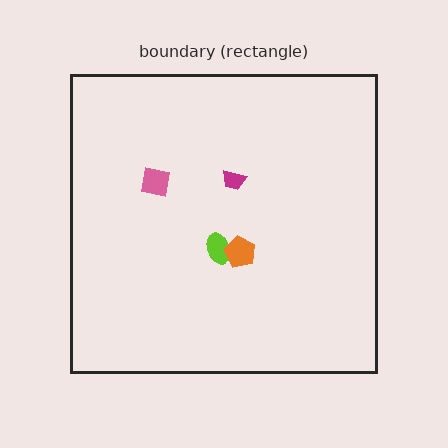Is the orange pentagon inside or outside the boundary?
Inside.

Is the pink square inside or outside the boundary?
Inside.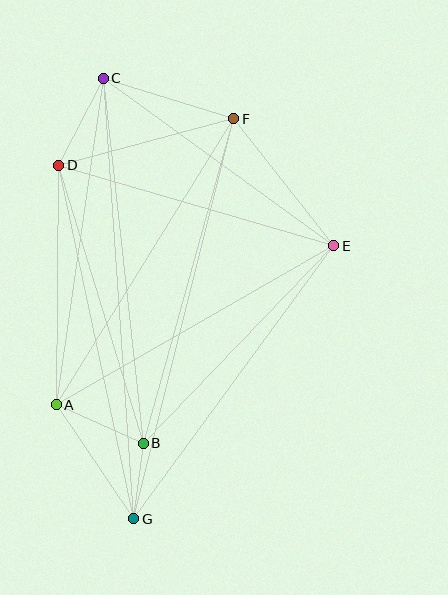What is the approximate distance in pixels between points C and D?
The distance between C and D is approximately 98 pixels.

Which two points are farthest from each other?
Points C and G are farthest from each other.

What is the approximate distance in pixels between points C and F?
The distance between C and F is approximately 137 pixels.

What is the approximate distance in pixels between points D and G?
The distance between D and G is approximately 362 pixels.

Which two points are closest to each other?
Points B and G are closest to each other.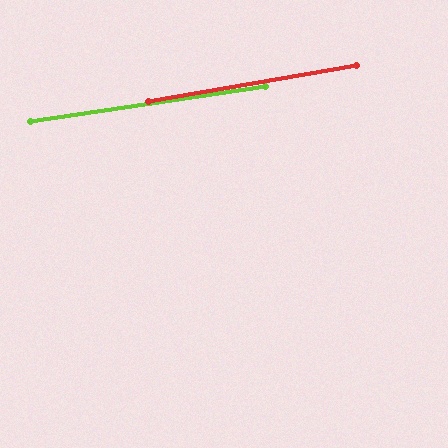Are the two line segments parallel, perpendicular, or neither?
Parallel — their directions differ by only 1.5°.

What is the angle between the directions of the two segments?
Approximately 2 degrees.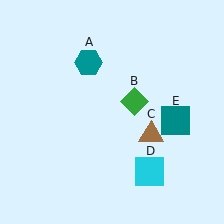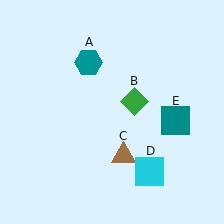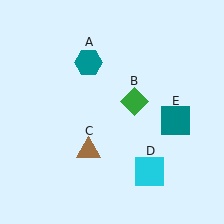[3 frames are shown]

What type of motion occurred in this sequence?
The brown triangle (object C) rotated clockwise around the center of the scene.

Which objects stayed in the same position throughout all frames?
Teal hexagon (object A) and green diamond (object B) and cyan square (object D) and teal square (object E) remained stationary.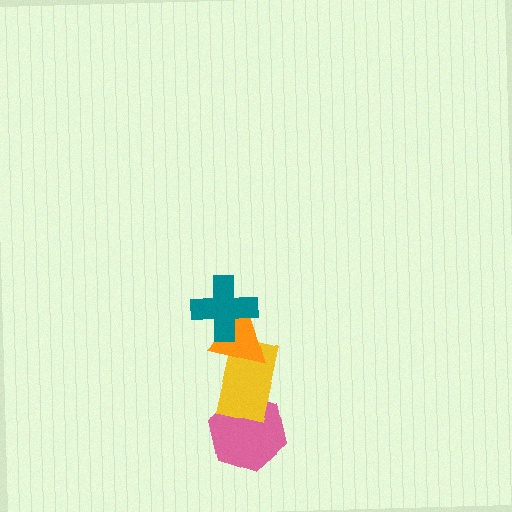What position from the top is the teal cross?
The teal cross is 1st from the top.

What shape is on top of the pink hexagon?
The yellow rectangle is on top of the pink hexagon.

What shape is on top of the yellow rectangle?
The orange triangle is on top of the yellow rectangle.